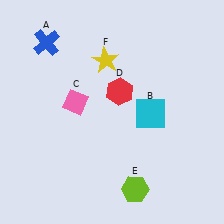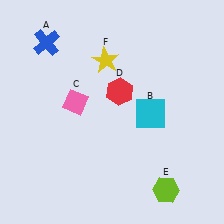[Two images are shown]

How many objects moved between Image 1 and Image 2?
1 object moved between the two images.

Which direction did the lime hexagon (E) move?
The lime hexagon (E) moved right.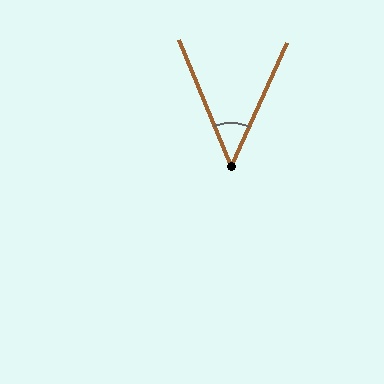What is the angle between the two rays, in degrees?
Approximately 47 degrees.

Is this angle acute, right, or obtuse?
It is acute.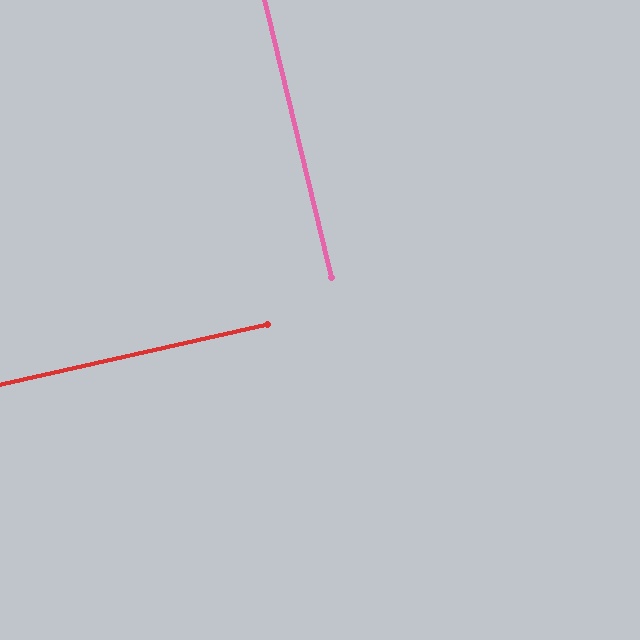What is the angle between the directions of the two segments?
Approximately 89 degrees.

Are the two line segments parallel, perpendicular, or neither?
Perpendicular — they meet at approximately 89°.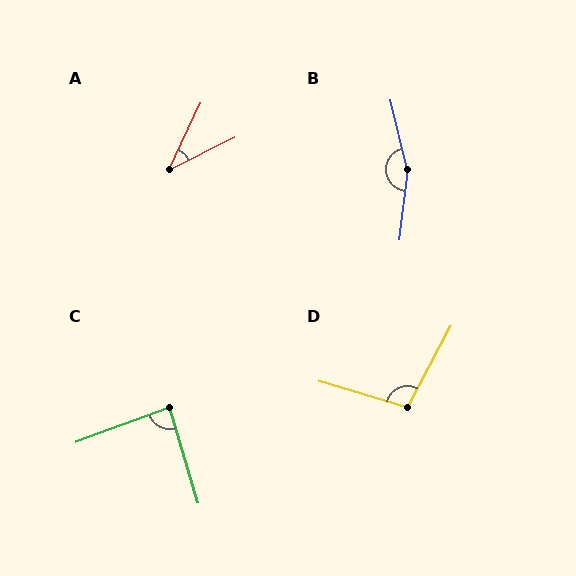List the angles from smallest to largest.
A (38°), C (86°), D (101°), B (160°).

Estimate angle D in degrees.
Approximately 101 degrees.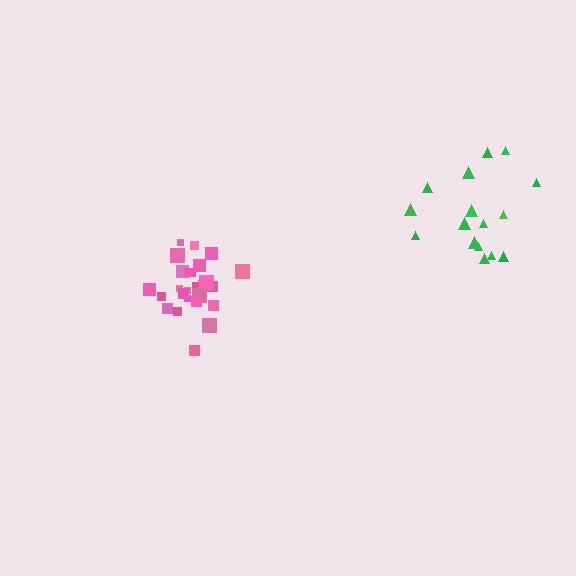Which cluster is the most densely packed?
Pink.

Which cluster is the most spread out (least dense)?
Green.